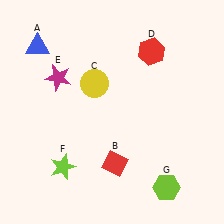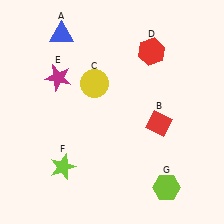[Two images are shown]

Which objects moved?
The objects that moved are: the blue triangle (A), the red diamond (B).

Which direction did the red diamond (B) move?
The red diamond (B) moved right.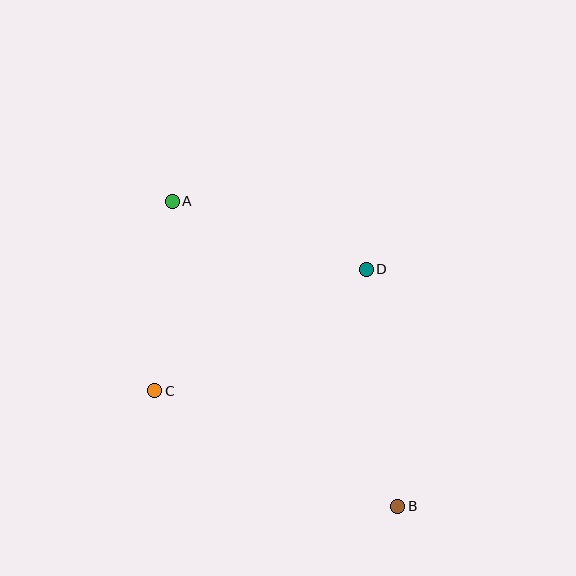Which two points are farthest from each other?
Points A and B are farthest from each other.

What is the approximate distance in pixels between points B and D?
The distance between B and D is approximately 239 pixels.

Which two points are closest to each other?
Points A and C are closest to each other.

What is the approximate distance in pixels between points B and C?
The distance between B and C is approximately 269 pixels.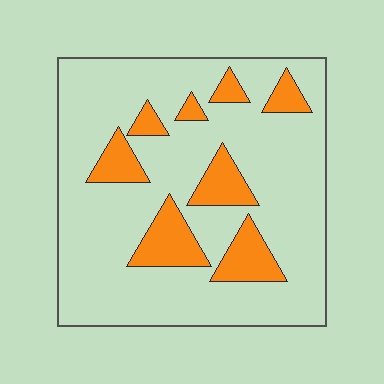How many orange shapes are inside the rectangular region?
8.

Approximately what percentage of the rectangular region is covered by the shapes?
Approximately 20%.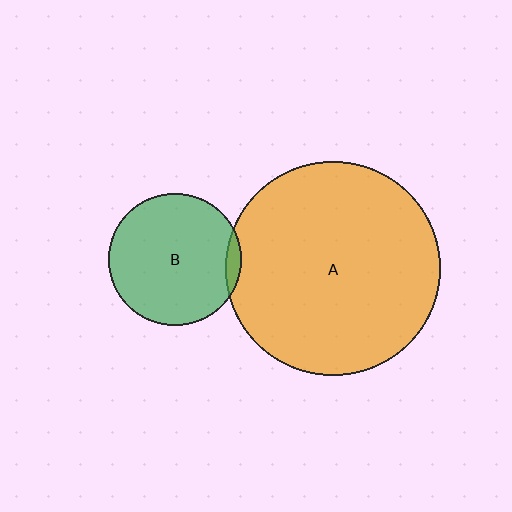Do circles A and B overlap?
Yes.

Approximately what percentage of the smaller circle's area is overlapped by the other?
Approximately 5%.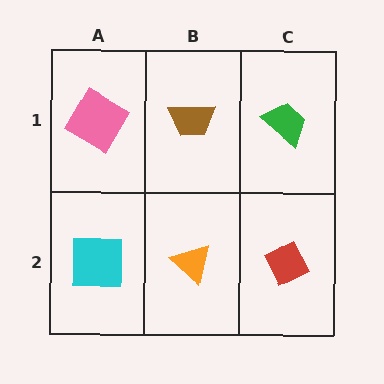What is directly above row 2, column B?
A brown trapezoid.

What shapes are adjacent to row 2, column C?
A green trapezoid (row 1, column C), an orange triangle (row 2, column B).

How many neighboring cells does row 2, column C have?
2.